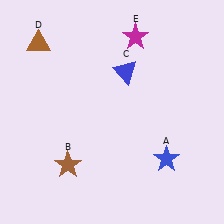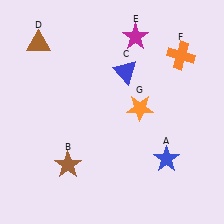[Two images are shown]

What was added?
An orange cross (F), an orange star (G) were added in Image 2.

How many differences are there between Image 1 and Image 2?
There are 2 differences between the two images.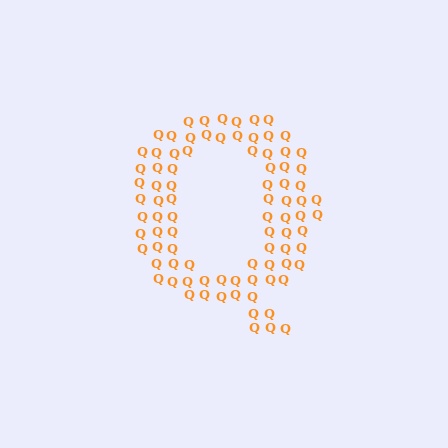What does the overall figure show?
The overall figure shows the letter Q.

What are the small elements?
The small elements are letter Q's.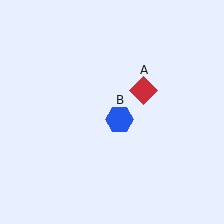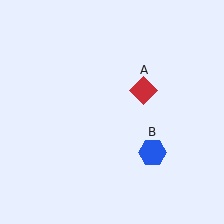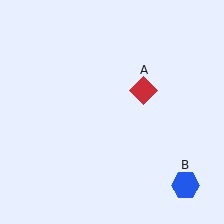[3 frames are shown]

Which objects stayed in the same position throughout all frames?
Red diamond (object A) remained stationary.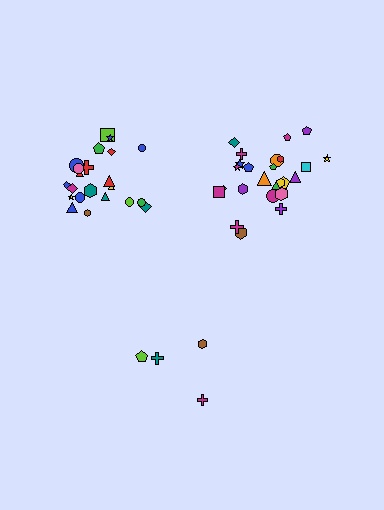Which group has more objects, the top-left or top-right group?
The top-right group.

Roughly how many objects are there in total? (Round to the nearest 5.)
Roughly 50 objects in total.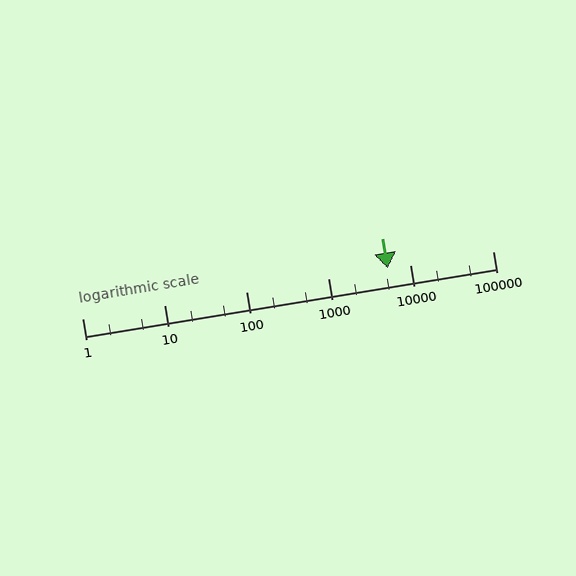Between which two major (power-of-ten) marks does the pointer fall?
The pointer is between 1000 and 10000.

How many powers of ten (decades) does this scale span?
The scale spans 5 decades, from 1 to 100000.